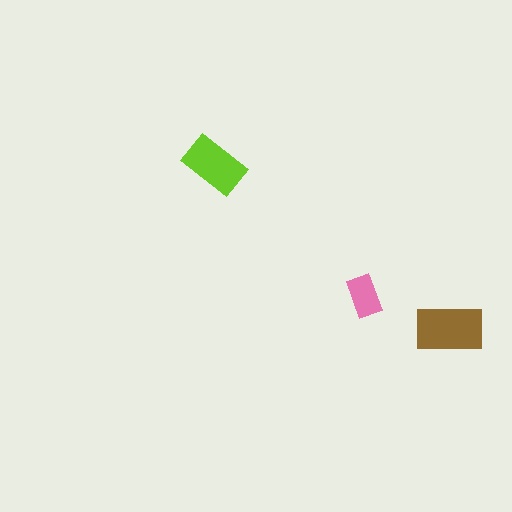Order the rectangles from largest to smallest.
the brown one, the lime one, the pink one.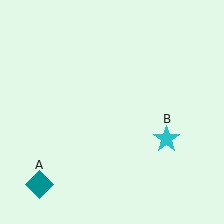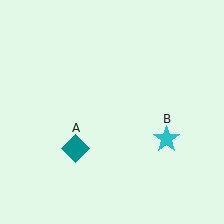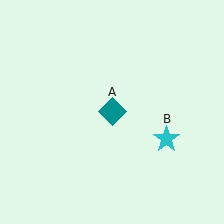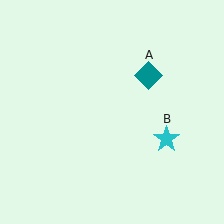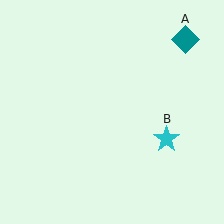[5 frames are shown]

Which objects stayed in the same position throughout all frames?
Cyan star (object B) remained stationary.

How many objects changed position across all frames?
1 object changed position: teal diamond (object A).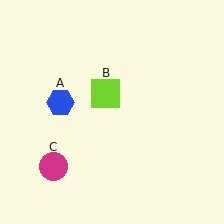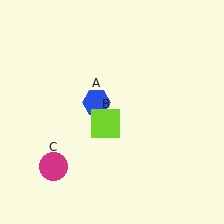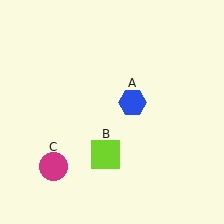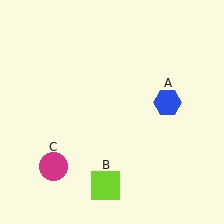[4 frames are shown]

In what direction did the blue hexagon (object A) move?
The blue hexagon (object A) moved right.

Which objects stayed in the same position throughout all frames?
Magenta circle (object C) remained stationary.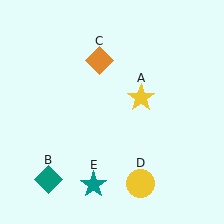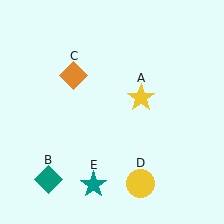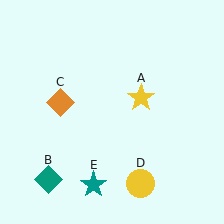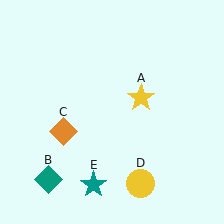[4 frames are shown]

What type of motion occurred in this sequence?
The orange diamond (object C) rotated counterclockwise around the center of the scene.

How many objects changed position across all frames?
1 object changed position: orange diamond (object C).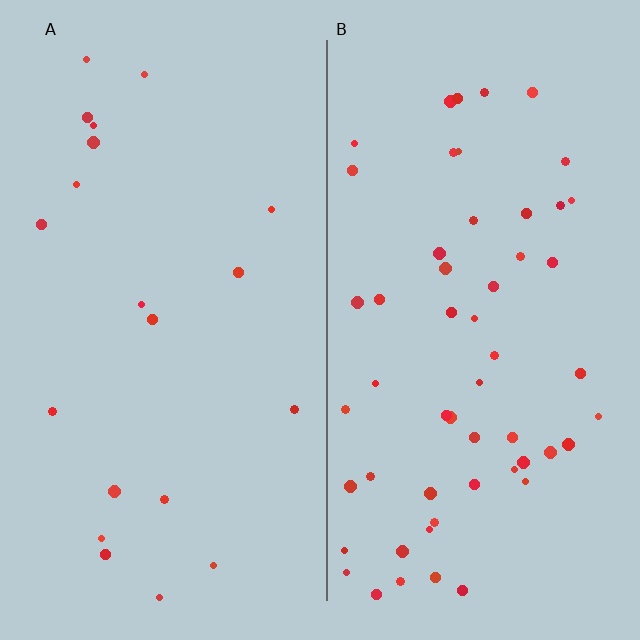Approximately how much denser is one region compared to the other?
Approximately 2.8× — region B over region A.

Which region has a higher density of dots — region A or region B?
B (the right).